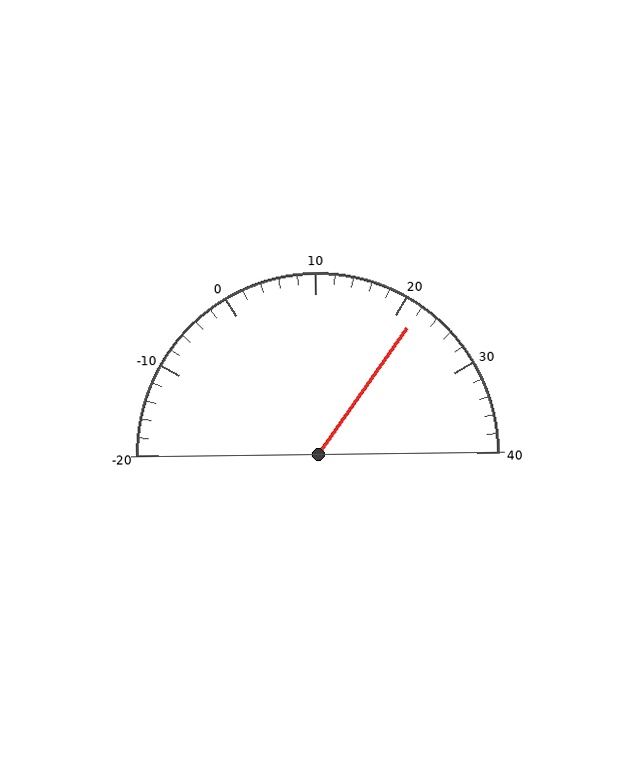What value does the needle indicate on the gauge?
The needle indicates approximately 22.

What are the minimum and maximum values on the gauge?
The gauge ranges from -20 to 40.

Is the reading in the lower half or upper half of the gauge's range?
The reading is in the upper half of the range (-20 to 40).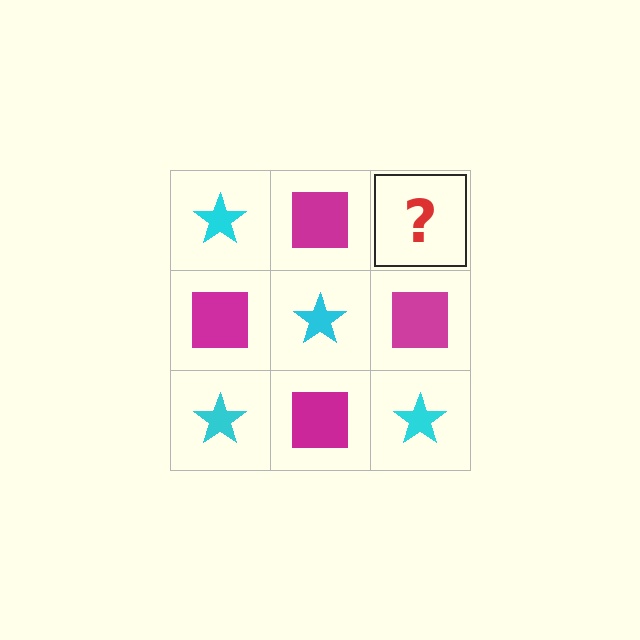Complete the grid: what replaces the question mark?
The question mark should be replaced with a cyan star.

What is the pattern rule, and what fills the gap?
The rule is that it alternates cyan star and magenta square in a checkerboard pattern. The gap should be filled with a cyan star.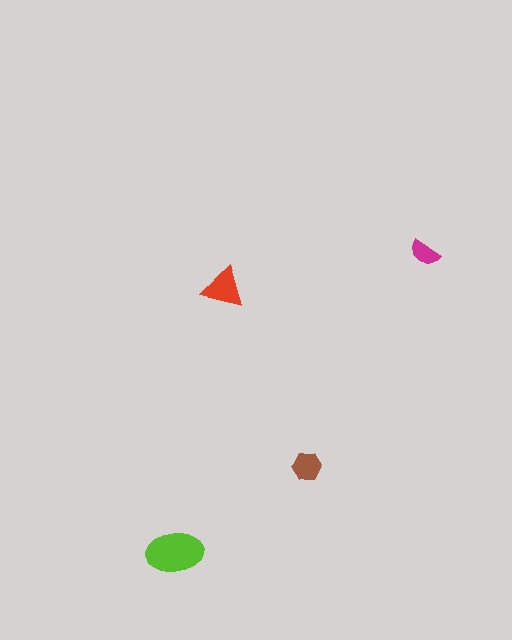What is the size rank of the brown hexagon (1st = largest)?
3rd.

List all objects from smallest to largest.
The magenta semicircle, the brown hexagon, the red triangle, the lime ellipse.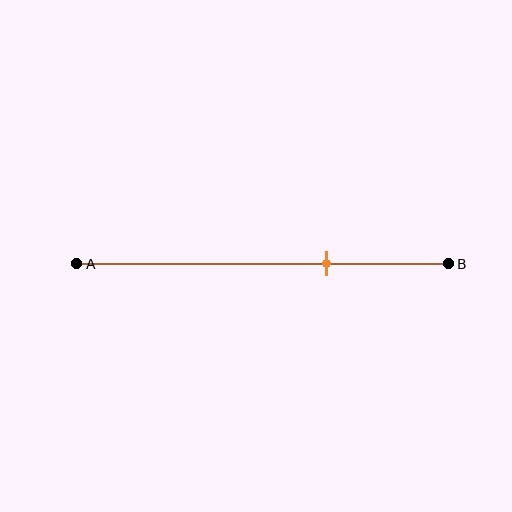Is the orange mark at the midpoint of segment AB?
No, the mark is at about 65% from A, not at the 50% midpoint.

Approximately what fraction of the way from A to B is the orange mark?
The orange mark is approximately 65% of the way from A to B.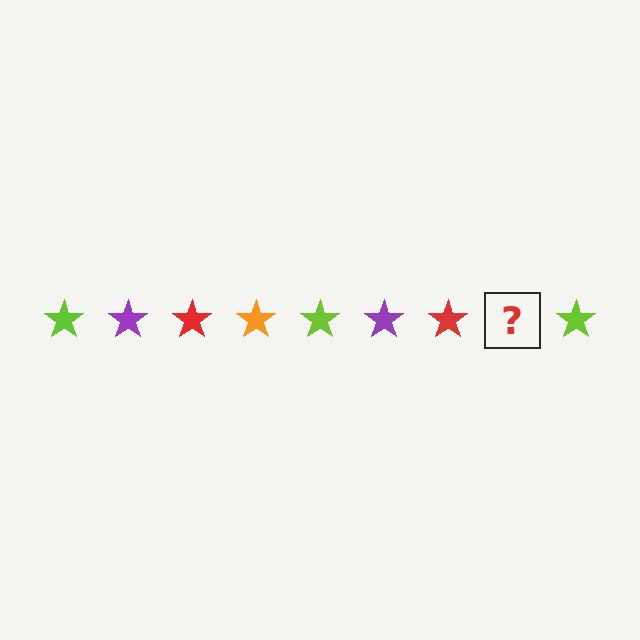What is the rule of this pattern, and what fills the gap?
The rule is that the pattern cycles through lime, purple, red, orange stars. The gap should be filled with an orange star.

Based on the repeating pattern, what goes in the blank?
The blank should be an orange star.